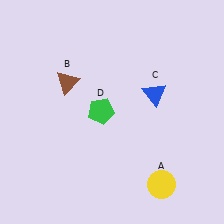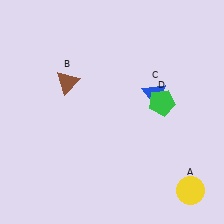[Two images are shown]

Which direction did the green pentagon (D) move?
The green pentagon (D) moved right.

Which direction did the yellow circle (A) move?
The yellow circle (A) moved right.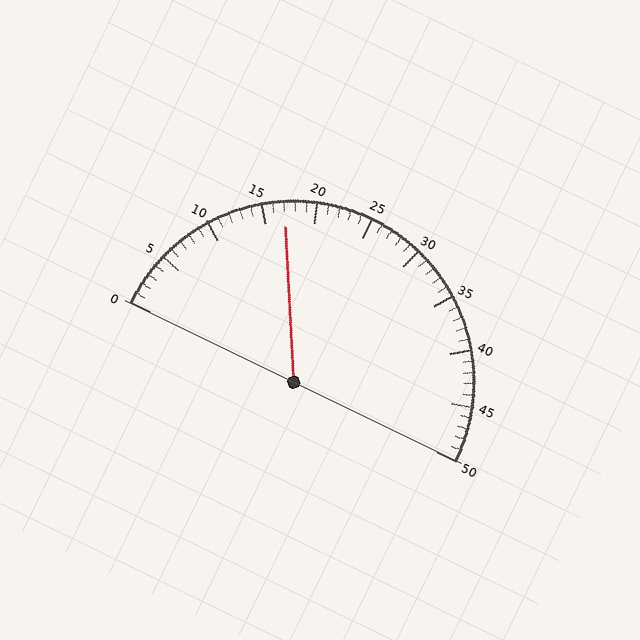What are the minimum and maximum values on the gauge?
The gauge ranges from 0 to 50.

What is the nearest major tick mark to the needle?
The nearest major tick mark is 15.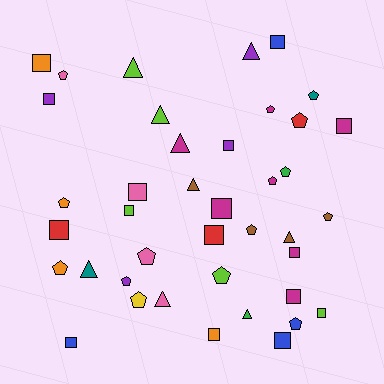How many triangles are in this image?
There are 9 triangles.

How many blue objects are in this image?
There are 4 blue objects.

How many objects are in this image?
There are 40 objects.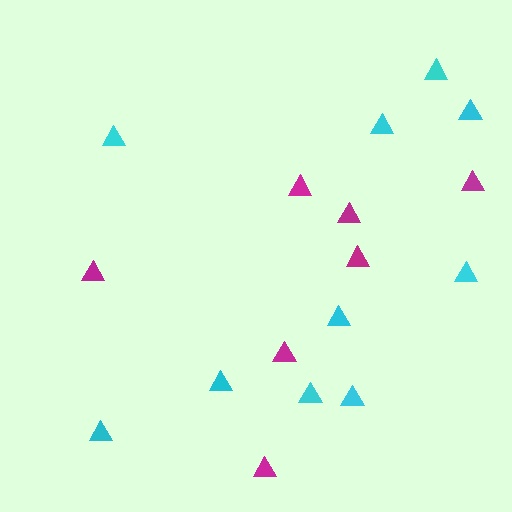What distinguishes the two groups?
There are 2 groups: one group of magenta triangles (7) and one group of cyan triangles (10).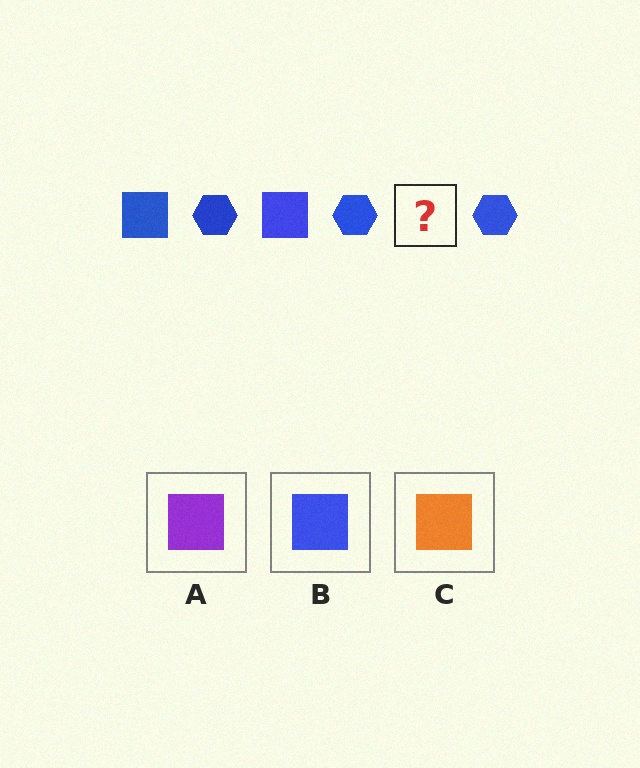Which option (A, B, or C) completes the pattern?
B.